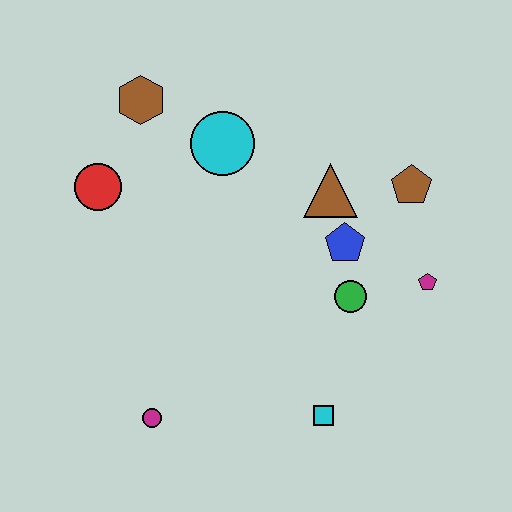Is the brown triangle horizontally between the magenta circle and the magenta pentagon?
Yes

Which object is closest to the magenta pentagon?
The green circle is closest to the magenta pentagon.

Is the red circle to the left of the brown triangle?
Yes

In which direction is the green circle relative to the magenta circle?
The green circle is to the right of the magenta circle.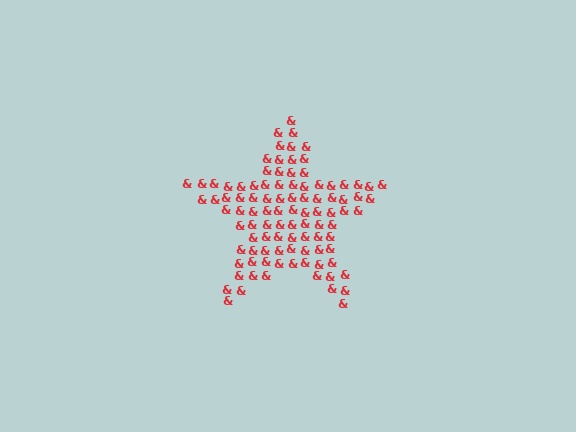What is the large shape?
The large shape is a star.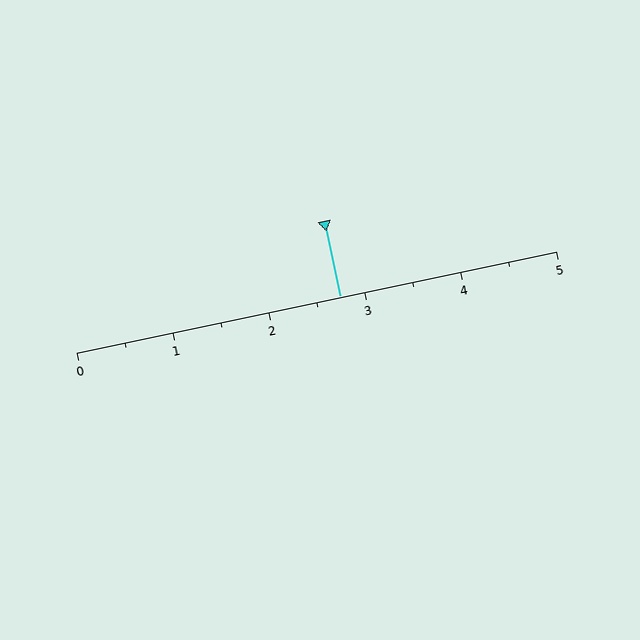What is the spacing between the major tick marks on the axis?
The major ticks are spaced 1 apart.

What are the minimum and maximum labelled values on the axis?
The axis runs from 0 to 5.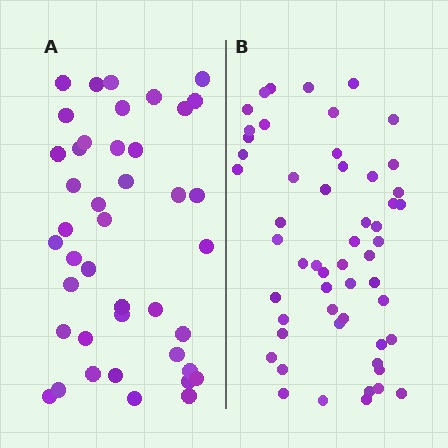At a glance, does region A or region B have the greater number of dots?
Region B (the right region) has more dots.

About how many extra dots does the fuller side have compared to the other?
Region B has roughly 12 or so more dots than region A.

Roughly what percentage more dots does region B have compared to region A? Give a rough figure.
About 30% more.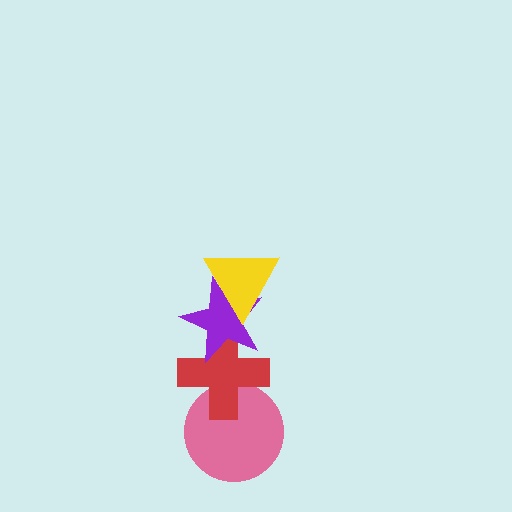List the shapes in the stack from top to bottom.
From top to bottom: the yellow triangle, the purple star, the red cross, the pink circle.